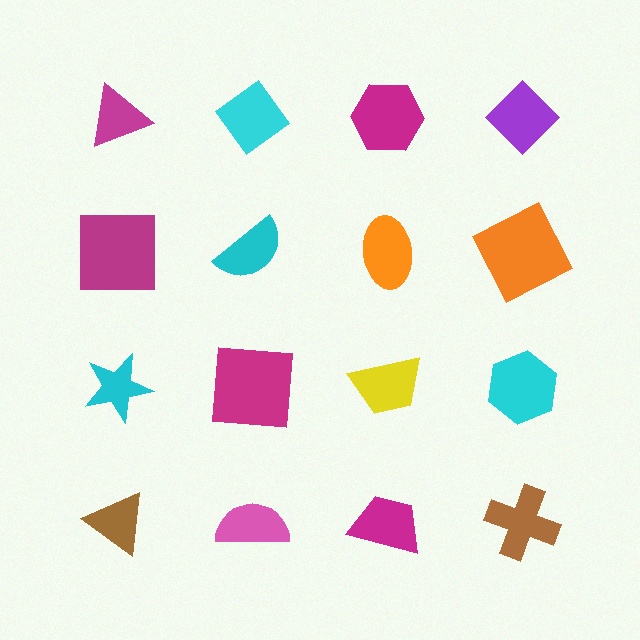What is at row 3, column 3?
A yellow trapezoid.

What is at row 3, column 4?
A cyan hexagon.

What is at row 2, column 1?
A magenta square.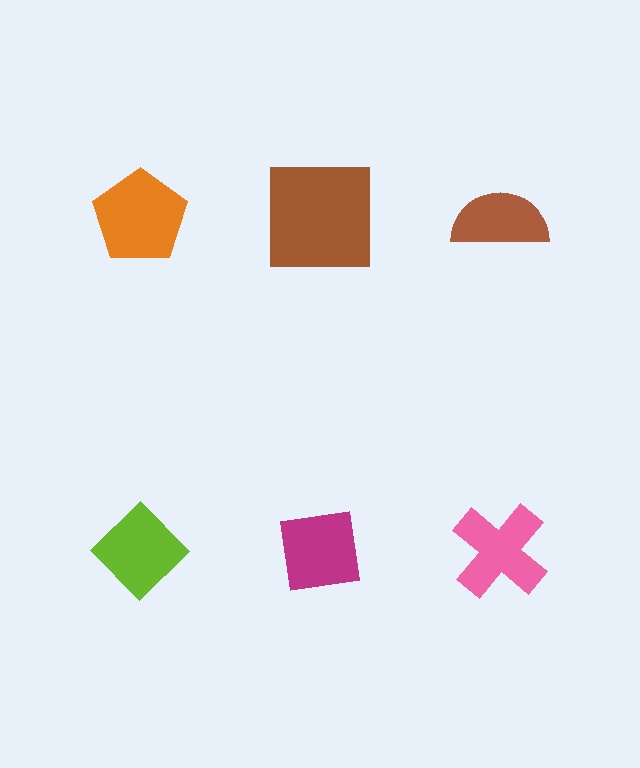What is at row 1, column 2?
A brown square.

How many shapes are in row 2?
3 shapes.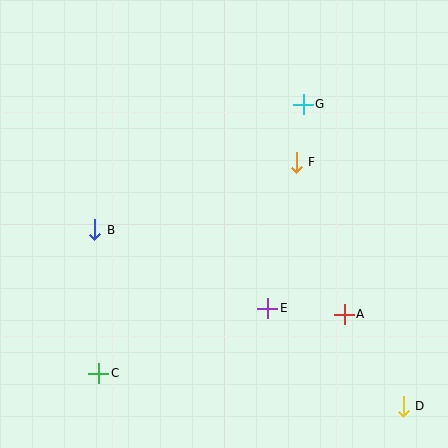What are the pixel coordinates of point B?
Point B is at (95, 230).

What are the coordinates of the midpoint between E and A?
The midpoint between E and A is at (306, 311).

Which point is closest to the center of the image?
Point E at (268, 308) is closest to the center.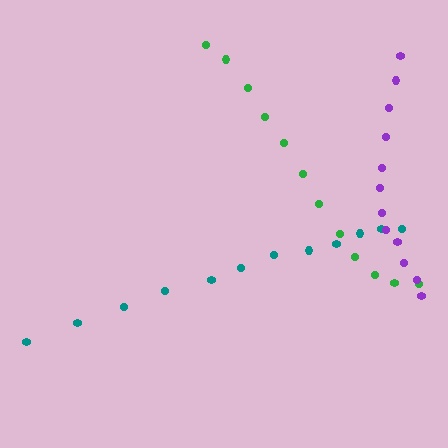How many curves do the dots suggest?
There are 3 distinct paths.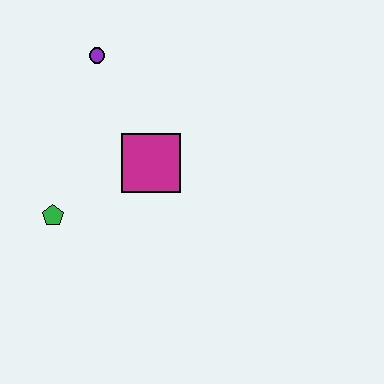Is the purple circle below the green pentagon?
No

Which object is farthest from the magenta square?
The purple circle is farthest from the magenta square.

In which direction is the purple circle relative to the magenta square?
The purple circle is above the magenta square.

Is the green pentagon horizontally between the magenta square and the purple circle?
No